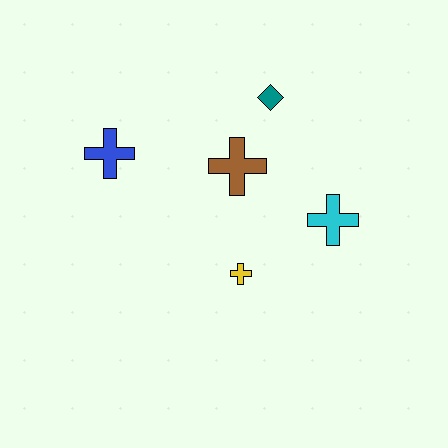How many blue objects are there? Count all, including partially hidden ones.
There is 1 blue object.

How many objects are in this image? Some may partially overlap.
There are 5 objects.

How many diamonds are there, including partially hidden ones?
There is 1 diamond.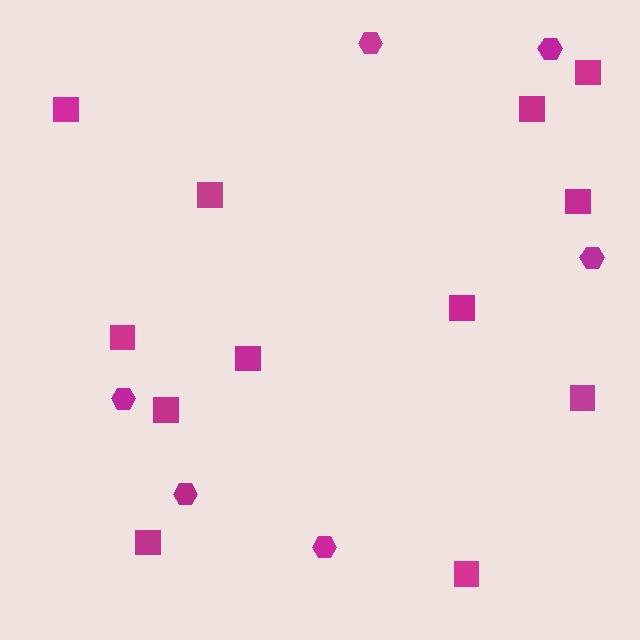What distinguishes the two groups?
There are 2 groups: one group of squares (12) and one group of hexagons (6).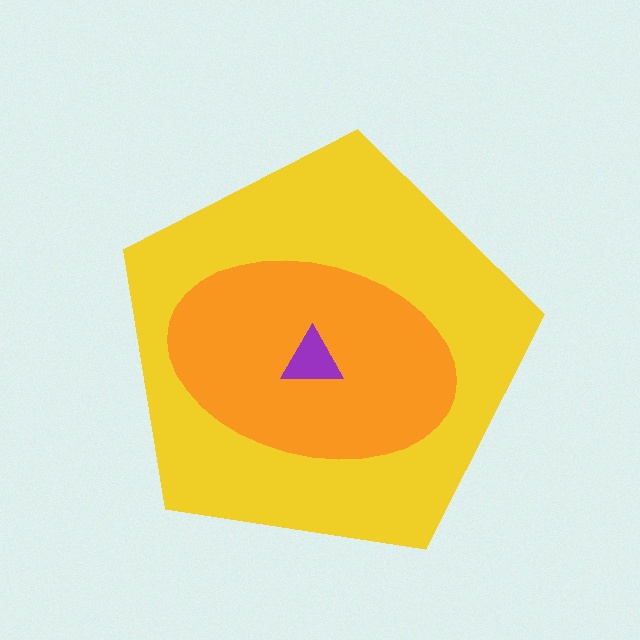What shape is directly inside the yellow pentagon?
The orange ellipse.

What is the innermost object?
The purple triangle.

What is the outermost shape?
The yellow pentagon.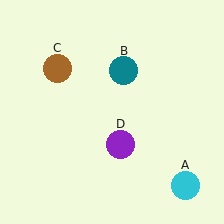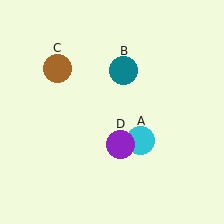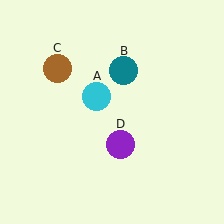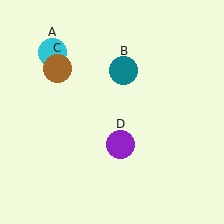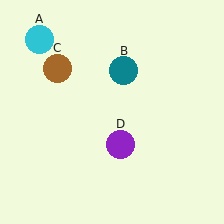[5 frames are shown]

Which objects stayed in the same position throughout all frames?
Teal circle (object B) and brown circle (object C) and purple circle (object D) remained stationary.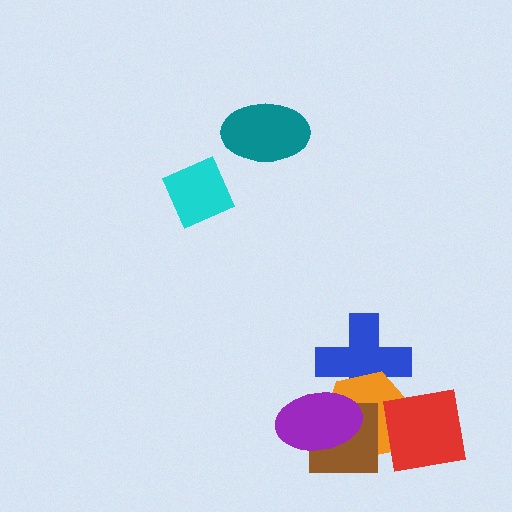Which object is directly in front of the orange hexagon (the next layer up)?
The brown square is directly in front of the orange hexagon.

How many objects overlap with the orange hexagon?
4 objects overlap with the orange hexagon.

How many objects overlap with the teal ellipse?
0 objects overlap with the teal ellipse.